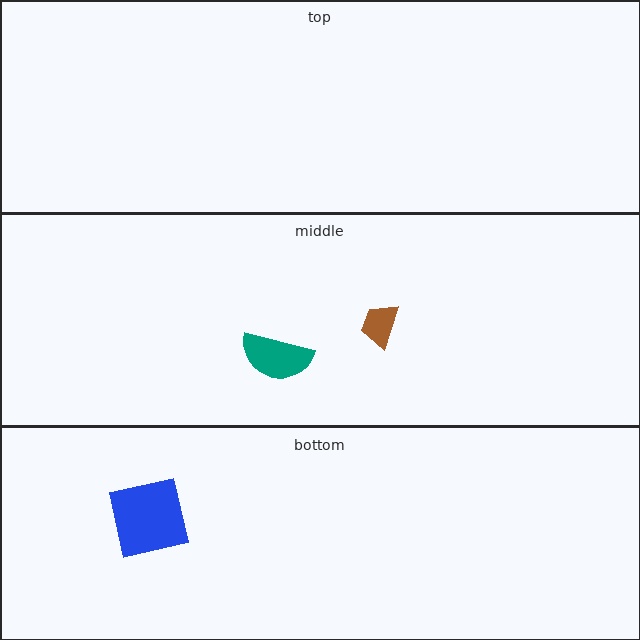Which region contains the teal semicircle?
The middle region.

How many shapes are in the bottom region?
1.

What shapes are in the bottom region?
The blue square.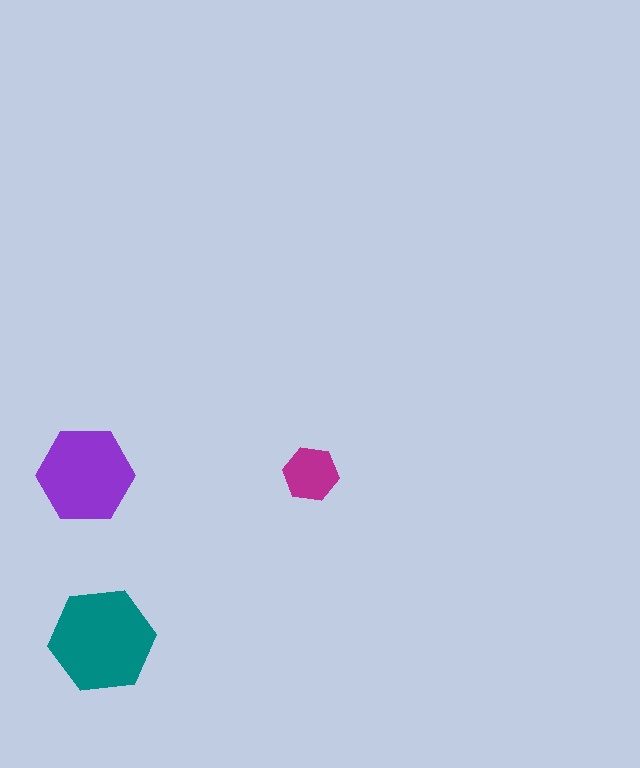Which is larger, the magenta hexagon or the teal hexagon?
The teal one.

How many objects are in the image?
There are 3 objects in the image.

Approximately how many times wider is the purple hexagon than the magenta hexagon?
About 1.5 times wider.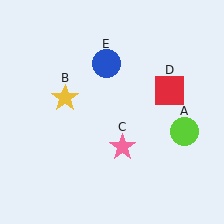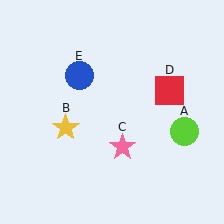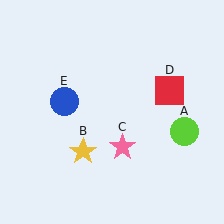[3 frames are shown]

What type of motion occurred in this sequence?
The yellow star (object B), blue circle (object E) rotated counterclockwise around the center of the scene.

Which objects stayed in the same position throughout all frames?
Lime circle (object A) and pink star (object C) and red square (object D) remained stationary.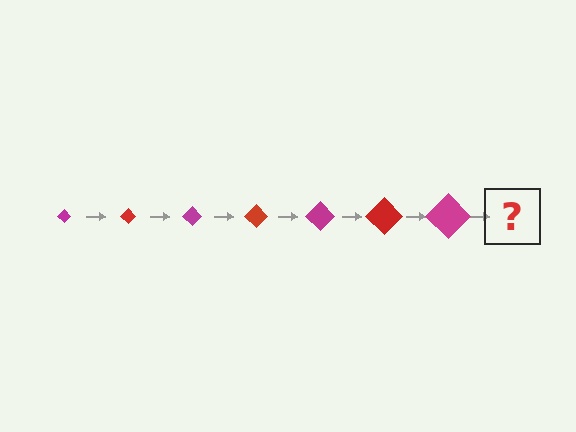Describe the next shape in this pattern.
It should be a red diamond, larger than the previous one.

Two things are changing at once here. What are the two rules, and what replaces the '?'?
The two rules are that the diamond grows larger each step and the color cycles through magenta and red. The '?' should be a red diamond, larger than the previous one.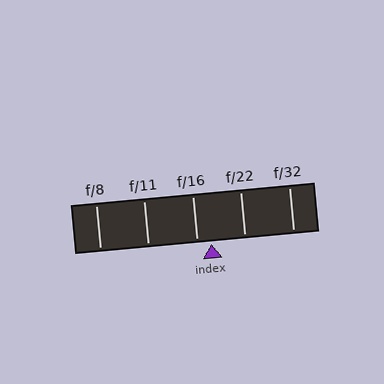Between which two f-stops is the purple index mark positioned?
The index mark is between f/16 and f/22.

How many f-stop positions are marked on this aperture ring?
There are 5 f-stop positions marked.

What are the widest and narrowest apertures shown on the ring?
The widest aperture shown is f/8 and the narrowest is f/32.